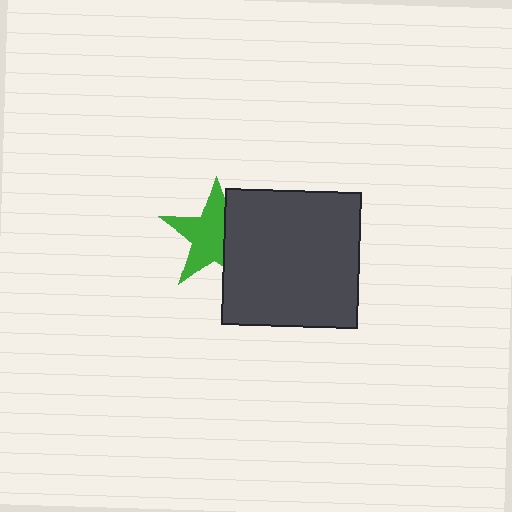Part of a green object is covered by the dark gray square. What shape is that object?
It is a star.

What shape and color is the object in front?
The object in front is a dark gray square.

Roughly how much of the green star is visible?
About half of it is visible (roughly 65%).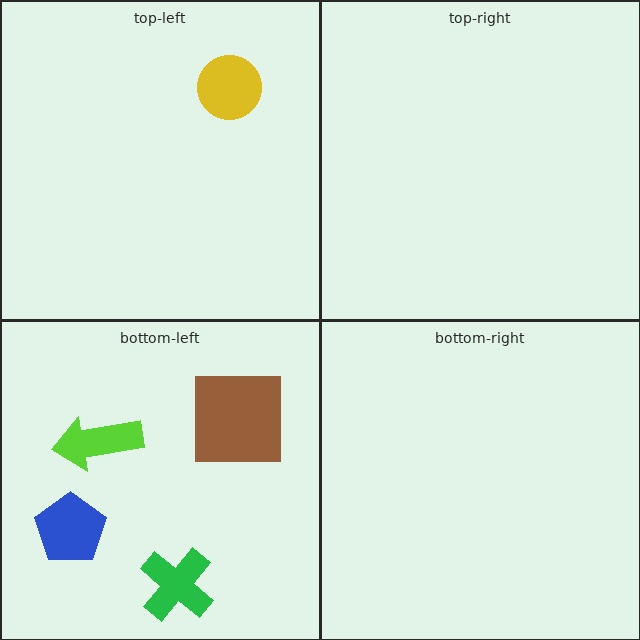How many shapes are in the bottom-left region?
4.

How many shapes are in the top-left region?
1.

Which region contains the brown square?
The bottom-left region.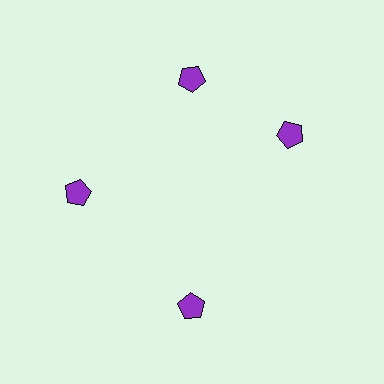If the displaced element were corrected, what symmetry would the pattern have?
It would have 4-fold rotational symmetry — the pattern would map onto itself every 90 degrees.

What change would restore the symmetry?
The symmetry would be restored by rotating it back into even spacing with its neighbors so that all 4 pentagons sit at equal angles and equal distance from the center.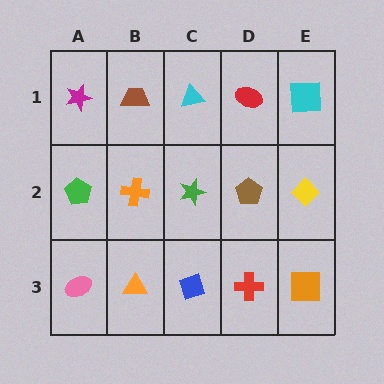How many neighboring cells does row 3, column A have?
2.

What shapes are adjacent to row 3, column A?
A green pentagon (row 2, column A), an orange triangle (row 3, column B).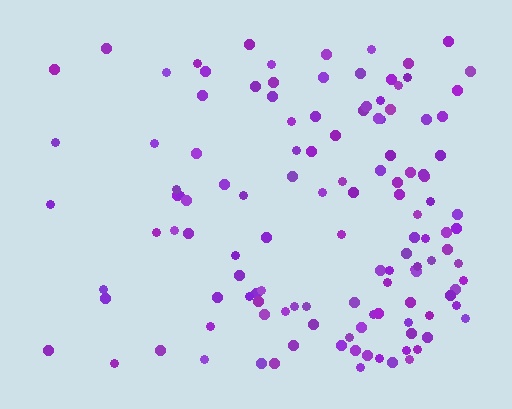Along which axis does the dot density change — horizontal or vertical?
Horizontal.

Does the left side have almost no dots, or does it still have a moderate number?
Still a moderate number, just noticeably fewer than the right.